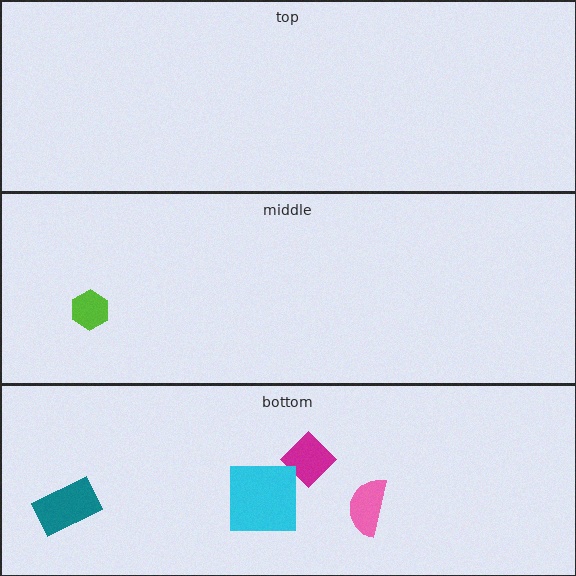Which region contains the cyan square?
The bottom region.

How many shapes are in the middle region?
1.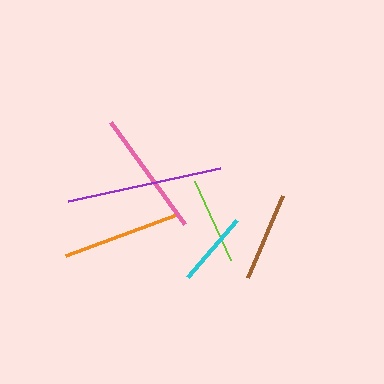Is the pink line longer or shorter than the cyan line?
The pink line is longer than the cyan line.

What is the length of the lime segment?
The lime segment is approximately 87 pixels long.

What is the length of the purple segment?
The purple segment is approximately 156 pixels long.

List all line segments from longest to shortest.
From longest to shortest: purple, pink, orange, brown, lime, cyan.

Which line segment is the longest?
The purple line is the longest at approximately 156 pixels.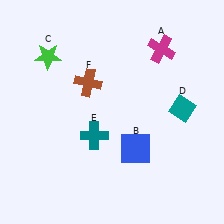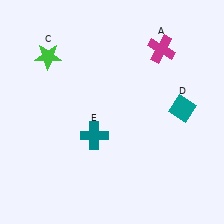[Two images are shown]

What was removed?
The blue square (B), the brown cross (F) were removed in Image 2.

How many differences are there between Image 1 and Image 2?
There are 2 differences between the two images.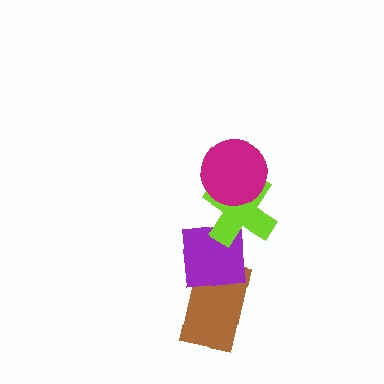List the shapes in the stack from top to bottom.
From top to bottom: the magenta circle, the lime cross, the purple square, the brown rectangle.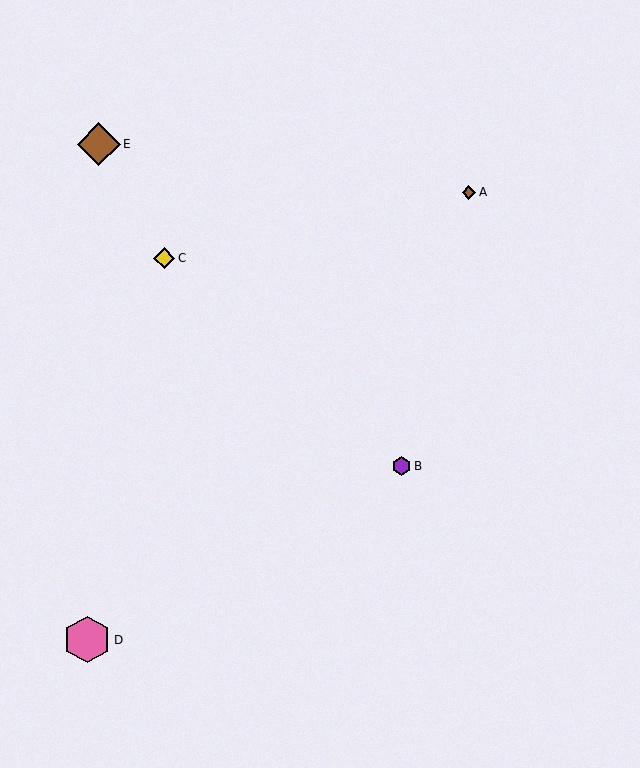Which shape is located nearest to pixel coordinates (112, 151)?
The brown diamond (labeled E) at (99, 144) is nearest to that location.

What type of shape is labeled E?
Shape E is a brown diamond.